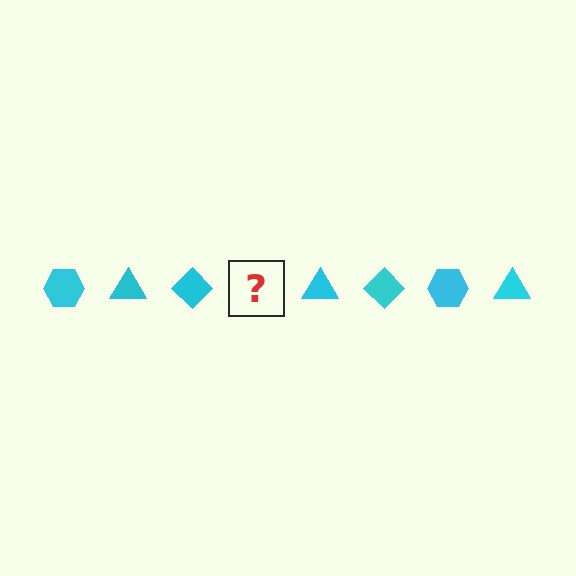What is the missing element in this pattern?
The missing element is a cyan hexagon.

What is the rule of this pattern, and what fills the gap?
The rule is that the pattern cycles through hexagon, triangle, diamond shapes in cyan. The gap should be filled with a cyan hexagon.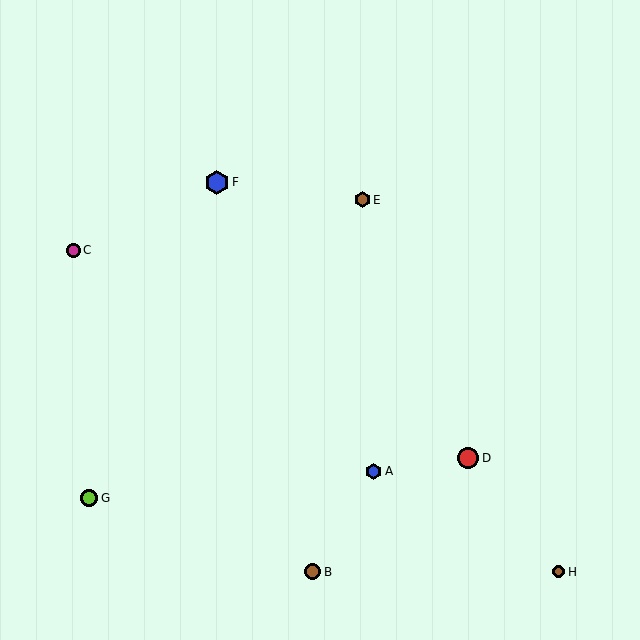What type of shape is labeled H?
Shape H is a brown circle.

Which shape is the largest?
The blue hexagon (labeled F) is the largest.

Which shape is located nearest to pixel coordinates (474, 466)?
The red circle (labeled D) at (468, 458) is nearest to that location.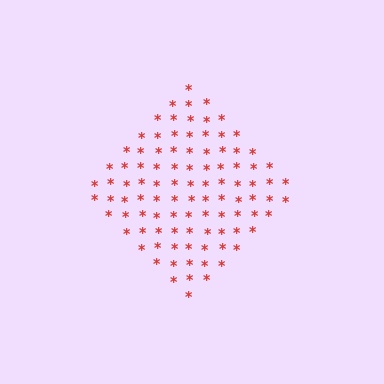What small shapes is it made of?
It is made of small asterisks.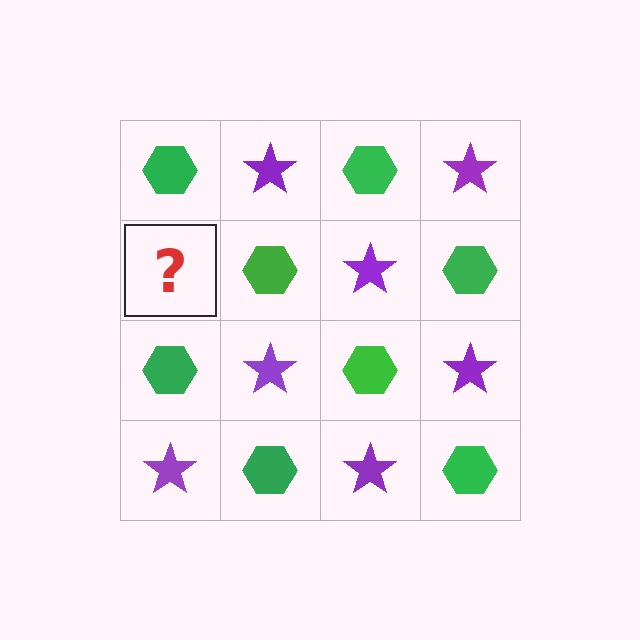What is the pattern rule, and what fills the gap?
The rule is that it alternates green hexagon and purple star in a checkerboard pattern. The gap should be filled with a purple star.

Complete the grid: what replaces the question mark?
The question mark should be replaced with a purple star.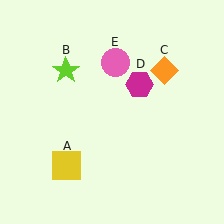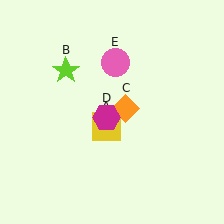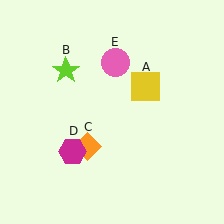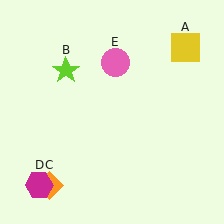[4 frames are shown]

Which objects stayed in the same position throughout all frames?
Lime star (object B) and pink circle (object E) remained stationary.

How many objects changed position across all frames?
3 objects changed position: yellow square (object A), orange diamond (object C), magenta hexagon (object D).